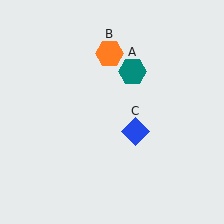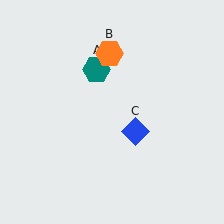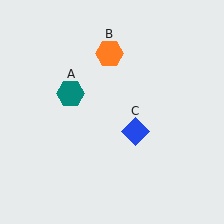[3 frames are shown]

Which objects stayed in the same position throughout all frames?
Orange hexagon (object B) and blue diamond (object C) remained stationary.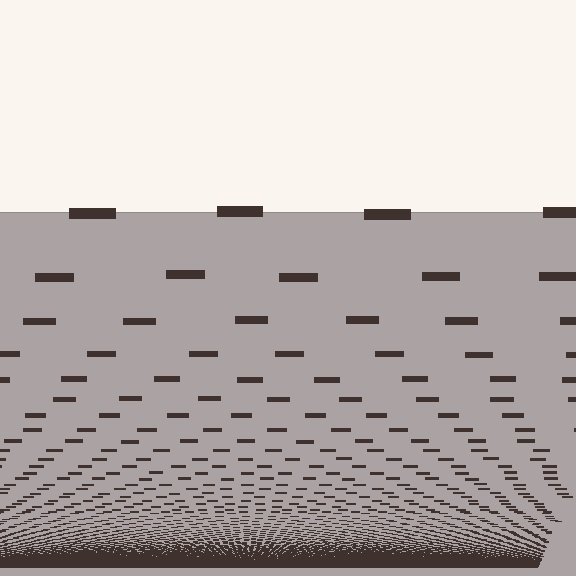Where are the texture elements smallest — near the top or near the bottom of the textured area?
Near the bottom.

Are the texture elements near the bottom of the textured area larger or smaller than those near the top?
Smaller. The gradient is inverted — elements near the bottom are smaller and denser.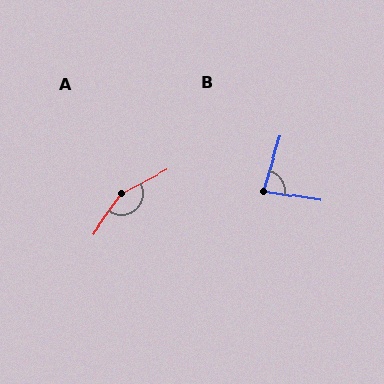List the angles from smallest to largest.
B (82°), A (153°).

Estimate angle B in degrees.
Approximately 82 degrees.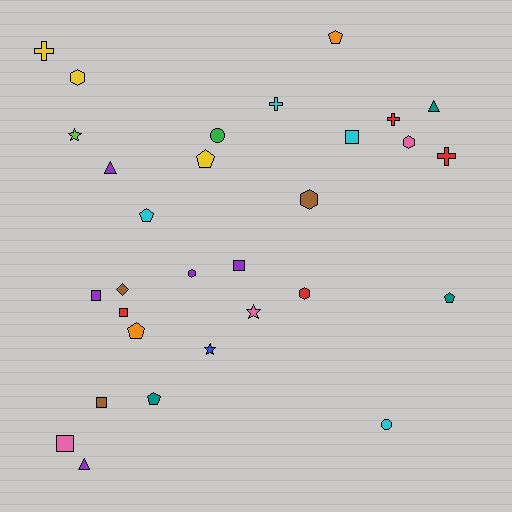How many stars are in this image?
There are 3 stars.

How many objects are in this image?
There are 30 objects.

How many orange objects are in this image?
There are 2 orange objects.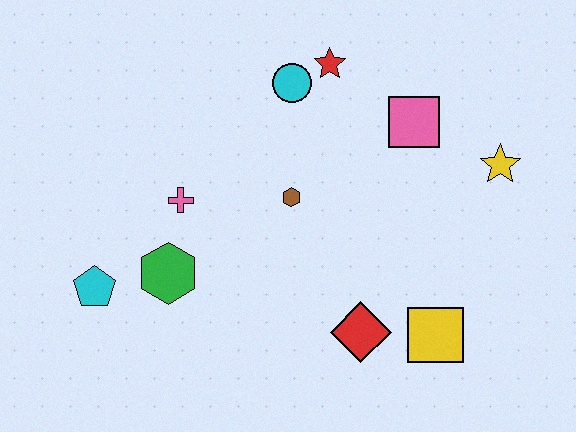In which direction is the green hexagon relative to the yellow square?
The green hexagon is to the left of the yellow square.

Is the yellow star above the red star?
No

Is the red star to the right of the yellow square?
No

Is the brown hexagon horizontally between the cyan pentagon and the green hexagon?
No